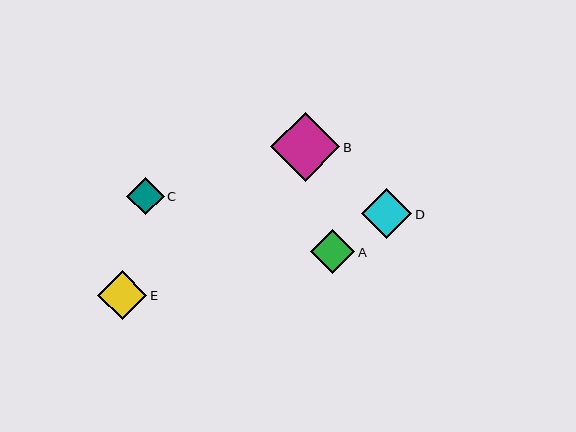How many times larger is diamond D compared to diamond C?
Diamond D is approximately 1.3 times the size of diamond C.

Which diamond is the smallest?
Diamond C is the smallest with a size of approximately 38 pixels.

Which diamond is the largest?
Diamond B is the largest with a size of approximately 70 pixels.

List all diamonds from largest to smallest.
From largest to smallest: B, D, E, A, C.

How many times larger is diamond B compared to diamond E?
Diamond B is approximately 1.4 times the size of diamond E.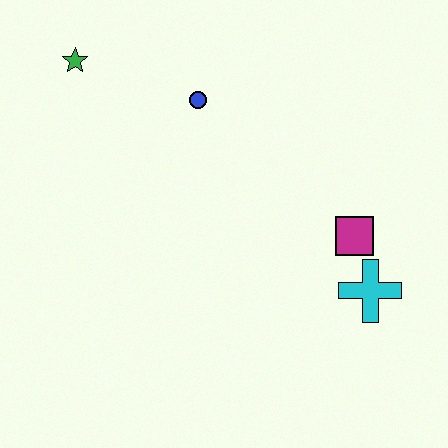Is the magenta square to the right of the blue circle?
Yes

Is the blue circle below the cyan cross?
No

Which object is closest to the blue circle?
The green star is closest to the blue circle.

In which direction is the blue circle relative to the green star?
The blue circle is to the right of the green star.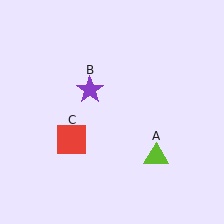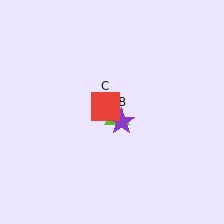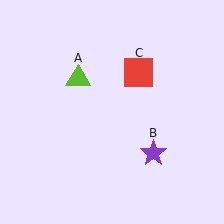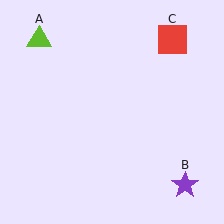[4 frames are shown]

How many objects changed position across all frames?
3 objects changed position: lime triangle (object A), purple star (object B), red square (object C).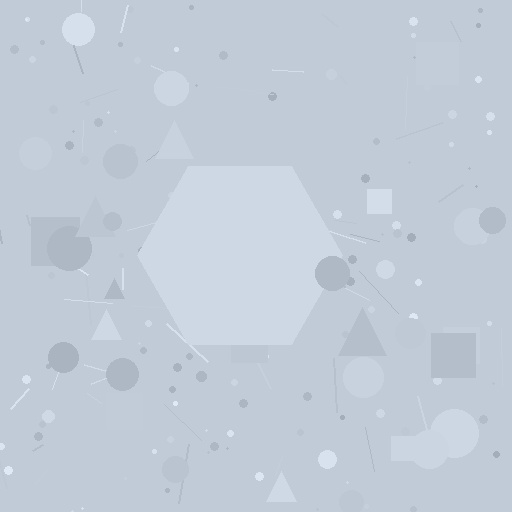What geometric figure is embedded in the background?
A hexagon is embedded in the background.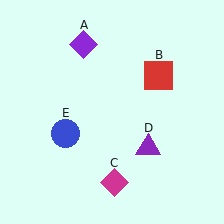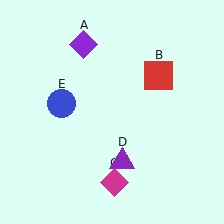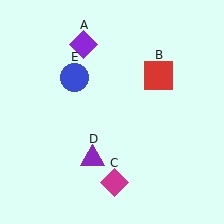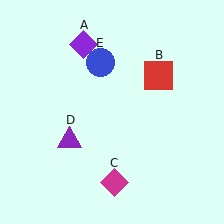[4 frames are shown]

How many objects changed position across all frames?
2 objects changed position: purple triangle (object D), blue circle (object E).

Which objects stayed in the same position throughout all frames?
Purple diamond (object A) and red square (object B) and magenta diamond (object C) remained stationary.